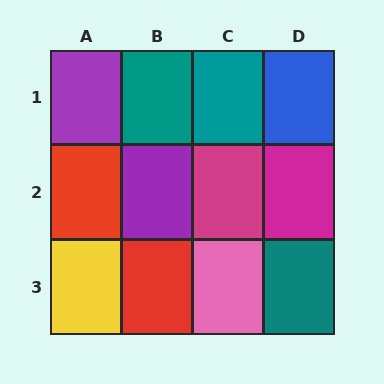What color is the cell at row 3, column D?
Teal.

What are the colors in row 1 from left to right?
Purple, teal, teal, blue.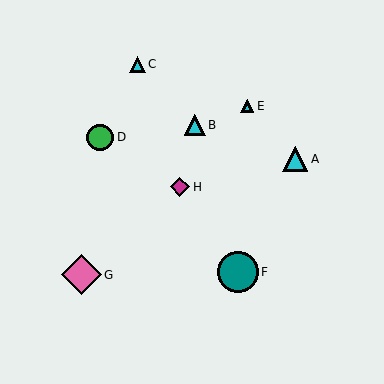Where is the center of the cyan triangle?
The center of the cyan triangle is at (295, 159).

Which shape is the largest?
The teal circle (labeled F) is the largest.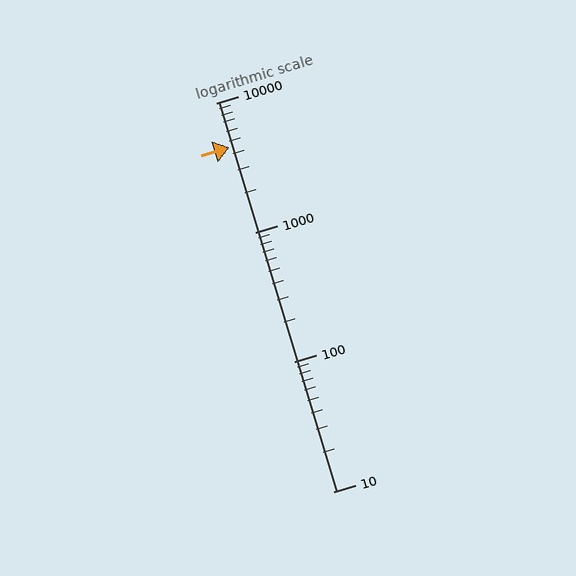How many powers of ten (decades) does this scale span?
The scale spans 3 decades, from 10 to 10000.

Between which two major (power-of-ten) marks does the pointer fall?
The pointer is between 1000 and 10000.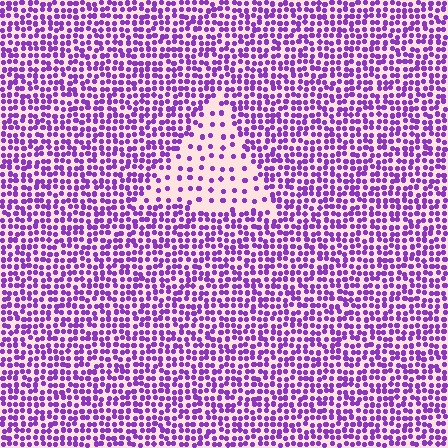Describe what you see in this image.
The image contains small purple elements arranged at two different densities. A triangle-shaped region is visible where the elements are less densely packed than the surrounding area.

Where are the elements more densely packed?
The elements are more densely packed outside the triangle boundary.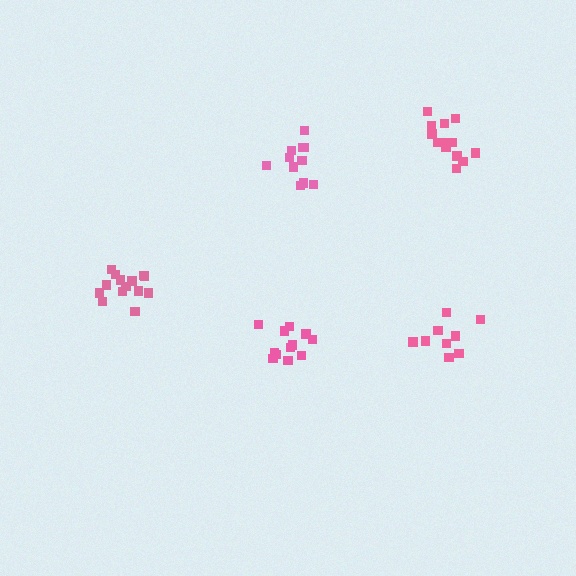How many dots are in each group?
Group 1: 14 dots, Group 2: 12 dots, Group 3: 11 dots, Group 4: 9 dots, Group 5: 14 dots (60 total).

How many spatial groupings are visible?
There are 5 spatial groupings.